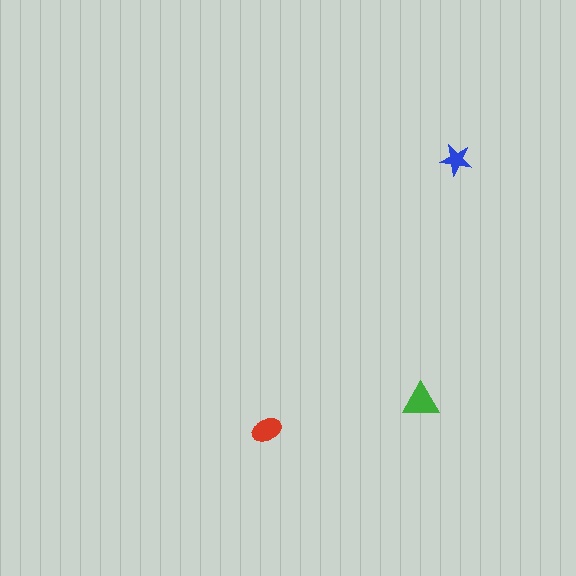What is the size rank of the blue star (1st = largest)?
3rd.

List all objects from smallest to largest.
The blue star, the red ellipse, the green triangle.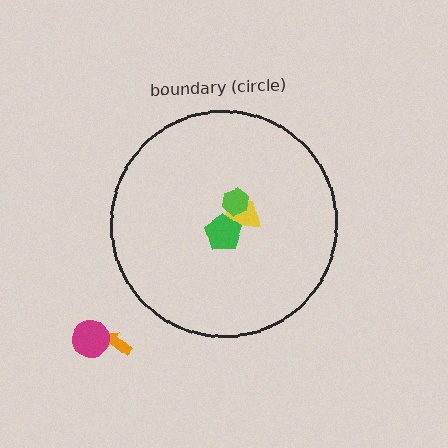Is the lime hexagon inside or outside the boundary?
Inside.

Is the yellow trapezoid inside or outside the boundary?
Inside.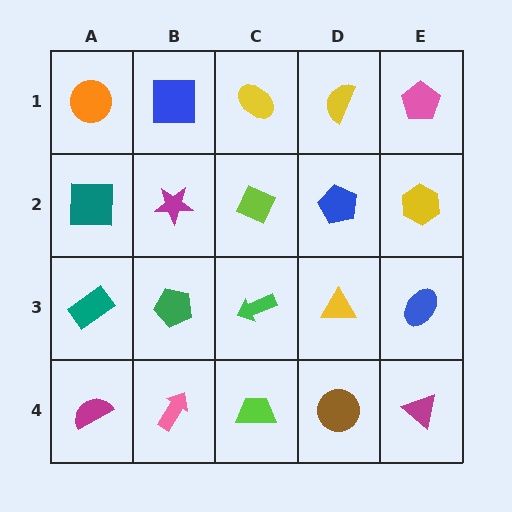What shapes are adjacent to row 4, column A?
A teal rectangle (row 3, column A), a pink arrow (row 4, column B).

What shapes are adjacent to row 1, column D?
A blue pentagon (row 2, column D), a yellow ellipse (row 1, column C), a pink pentagon (row 1, column E).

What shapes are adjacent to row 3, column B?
A magenta star (row 2, column B), a pink arrow (row 4, column B), a teal rectangle (row 3, column A), a green arrow (row 3, column C).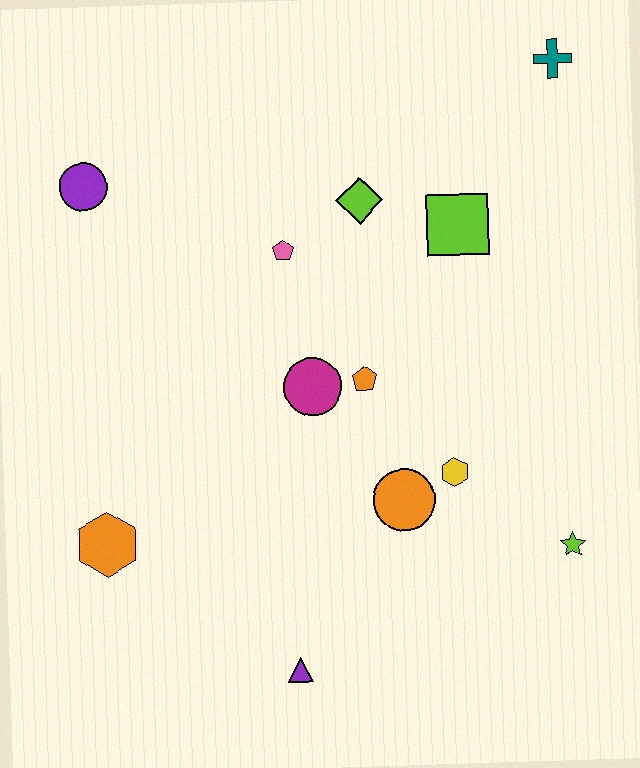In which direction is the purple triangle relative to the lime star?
The purple triangle is to the left of the lime star.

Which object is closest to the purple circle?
The pink pentagon is closest to the purple circle.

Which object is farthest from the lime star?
The purple circle is farthest from the lime star.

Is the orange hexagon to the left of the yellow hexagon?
Yes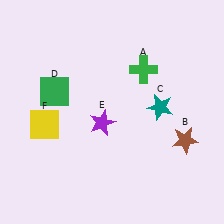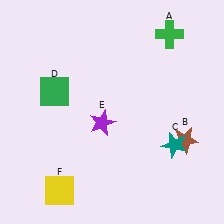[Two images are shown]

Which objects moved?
The objects that moved are: the green cross (A), the teal star (C), the yellow square (F).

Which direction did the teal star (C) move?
The teal star (C) moved down.